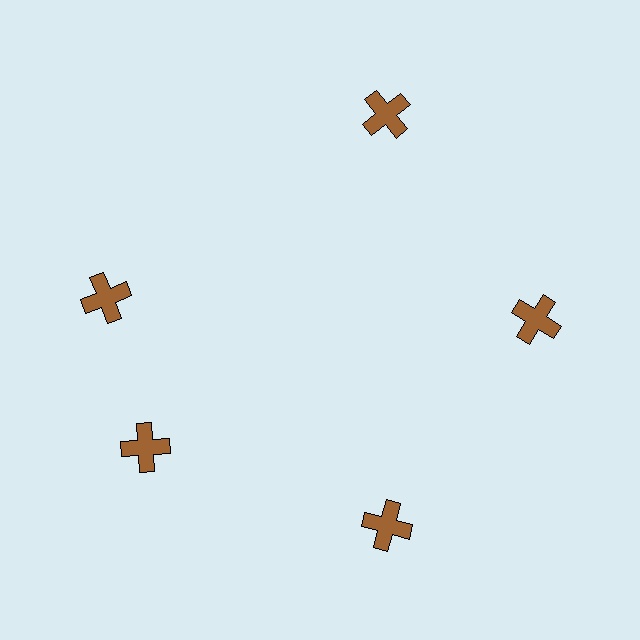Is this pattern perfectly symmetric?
No. The 5 brown crosses are arranged in a ring, but one element near the 10 o'clock position is rotated out of alignment along the ring, breaking the 5-fold rotational symmetry.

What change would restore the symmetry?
The symmetry would be restored by rotating it back into even spacing with its neighbors so that all 5 crosses sit at equal angles and equal distance from the center.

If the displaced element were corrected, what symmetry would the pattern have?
It would have 5-fold rotational symmetry — the pattern would map onto itself every 72 degrees.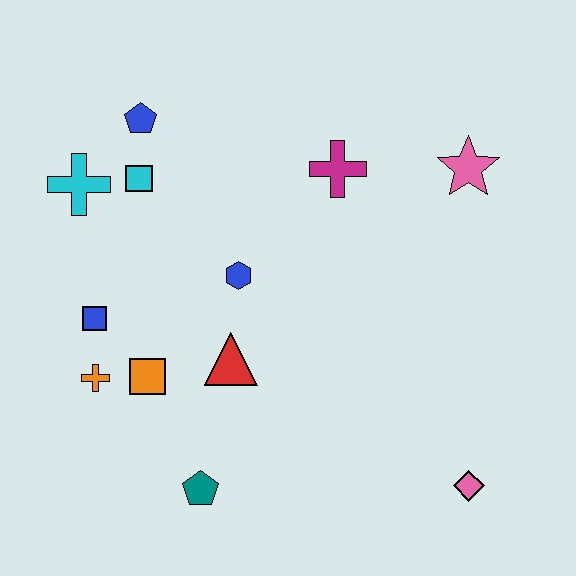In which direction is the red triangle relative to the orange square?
The red triangle is to the right of the orange square.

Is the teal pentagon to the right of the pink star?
No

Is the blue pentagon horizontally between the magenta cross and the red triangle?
No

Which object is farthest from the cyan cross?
The pink diamond is farthest from the cyan cross.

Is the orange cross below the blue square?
Yes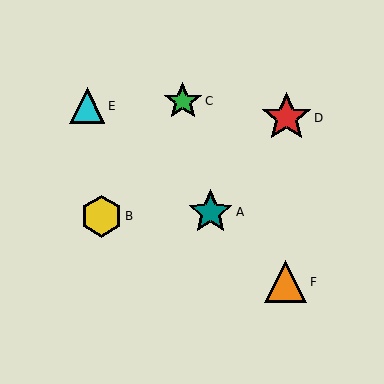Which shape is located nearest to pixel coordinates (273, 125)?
The red star (labeled D) at (286, 118) is nearest to that location.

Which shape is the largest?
The red star (labeled D) is the largest.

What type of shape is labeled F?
Shape F is an orange triangle.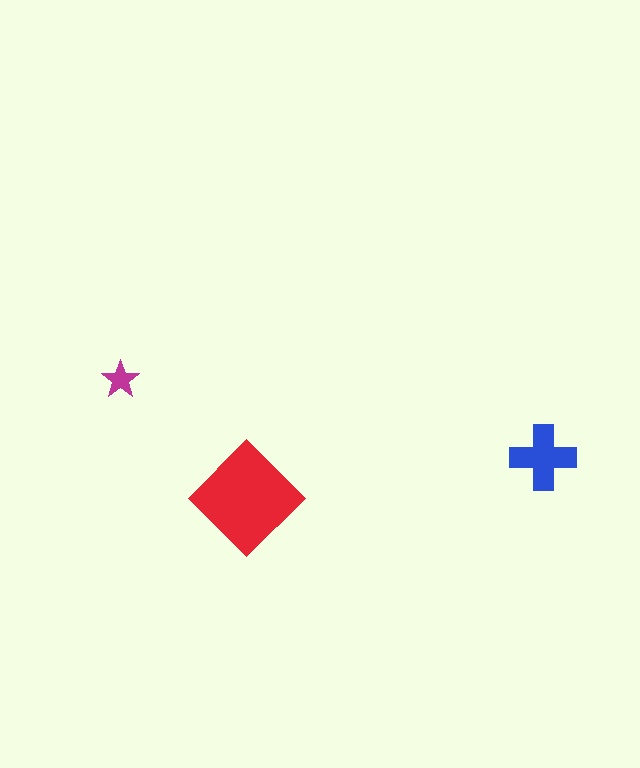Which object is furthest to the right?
The blue cross is rightmost.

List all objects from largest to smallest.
The red diamond, the blue cross, the magenta star.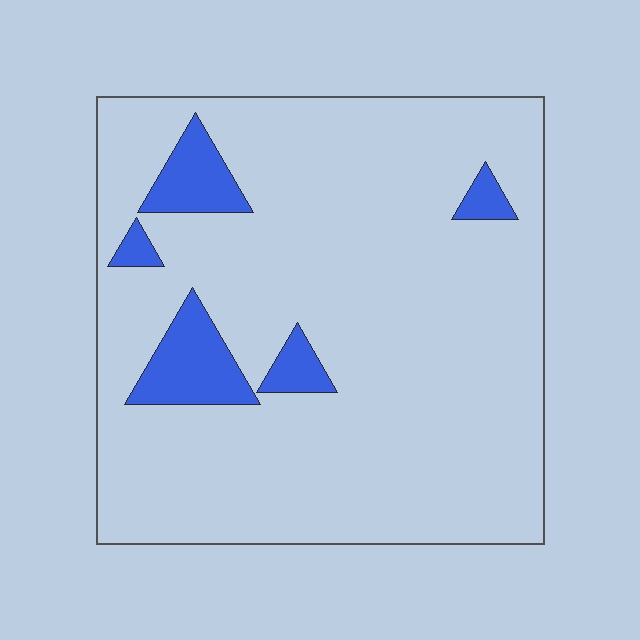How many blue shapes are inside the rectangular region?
5.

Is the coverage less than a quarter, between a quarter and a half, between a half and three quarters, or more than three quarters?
Less than a quarter.